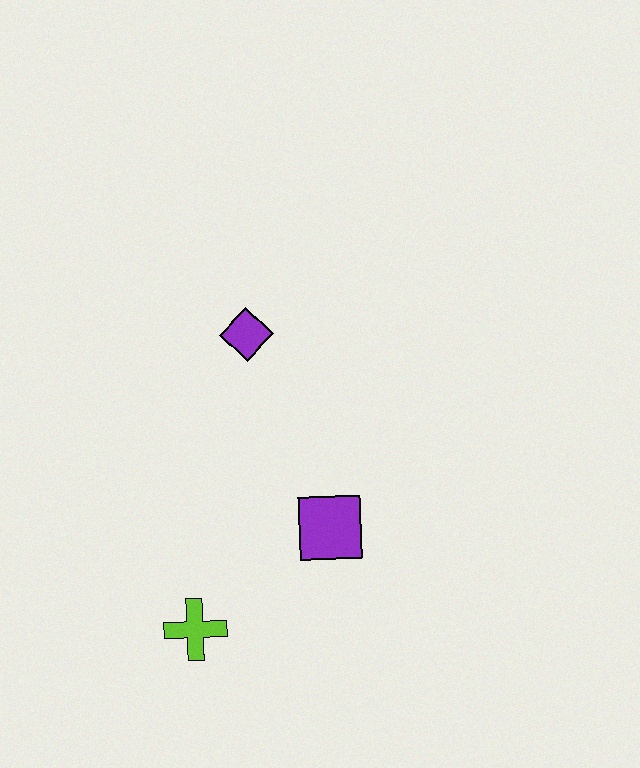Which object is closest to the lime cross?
The purple square is closest to the lime cross.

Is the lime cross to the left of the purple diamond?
Yes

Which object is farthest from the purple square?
The purple diamond is farthest from the purple square.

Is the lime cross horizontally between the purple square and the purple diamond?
No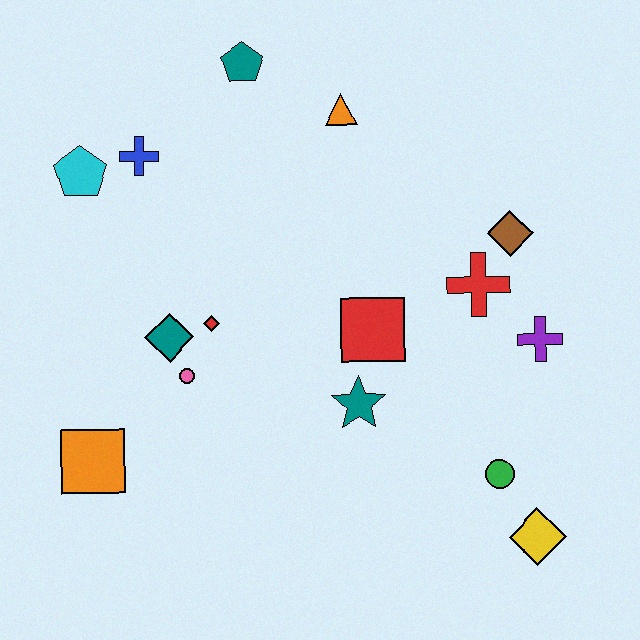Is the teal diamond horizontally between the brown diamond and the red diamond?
No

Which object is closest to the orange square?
The pink circle is closest to the orange square.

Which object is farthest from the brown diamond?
The orange square is farthest from the brown diamond.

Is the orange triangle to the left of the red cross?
Yes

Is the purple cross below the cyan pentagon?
Yes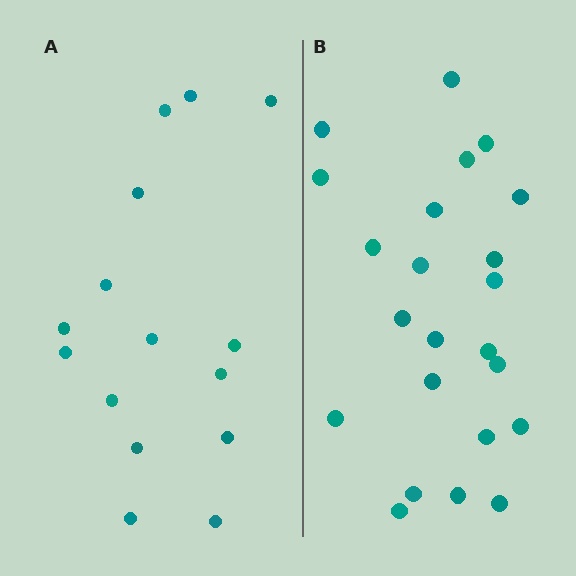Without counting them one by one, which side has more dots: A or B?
Region B (the right region) has more dots.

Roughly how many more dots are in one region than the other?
Region B has roughly 8 or so more dots than region A.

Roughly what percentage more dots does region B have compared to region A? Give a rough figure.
About 55% more.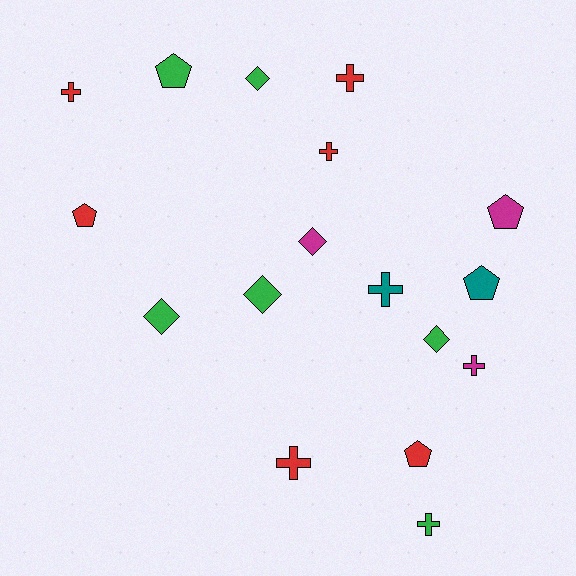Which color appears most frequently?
Green, with 6 objects.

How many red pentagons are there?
There are 2 red pentagons.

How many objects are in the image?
There are 17 objects.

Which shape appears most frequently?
Cross, with 7 objects.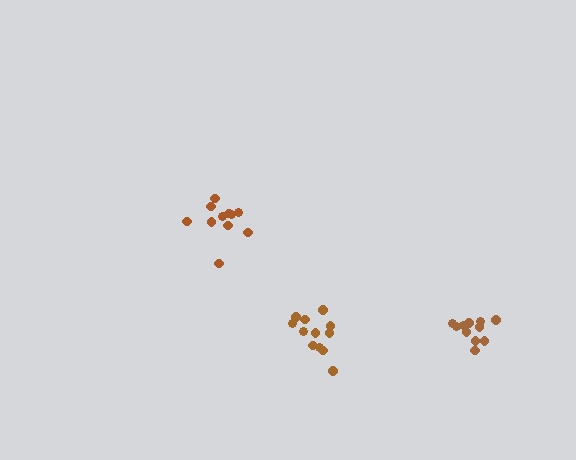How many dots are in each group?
Group 1: 11 dots, Group 2: 11 dots, Group 3: 12 dots (34 total).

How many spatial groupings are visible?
There are 3 spatial groupings.